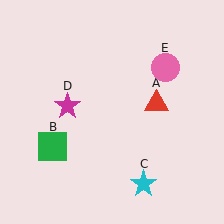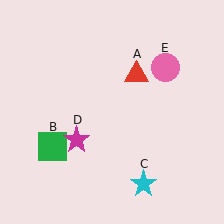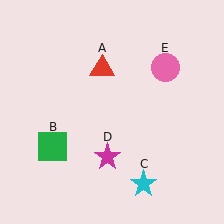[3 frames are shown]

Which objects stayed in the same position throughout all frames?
Green square (object B) and cyan star (object C) and pink circle (object E) remained stationary.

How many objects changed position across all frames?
2 objects changed position: red triangle (object A), magenta star (object D).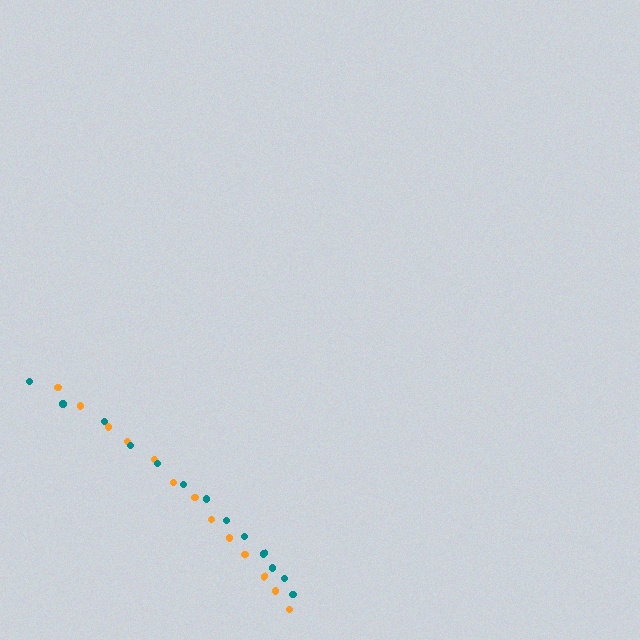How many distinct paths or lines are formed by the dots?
There are 2 distinct paths.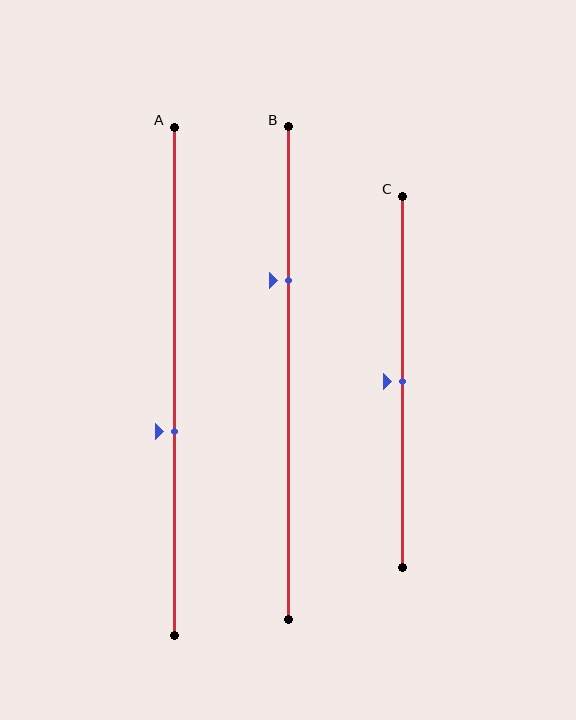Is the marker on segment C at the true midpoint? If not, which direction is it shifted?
Yes, the marker on segment C is at the true midpoint.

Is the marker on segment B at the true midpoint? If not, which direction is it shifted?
No, the marker on segment B is shifted upward by about 19% of the segment length.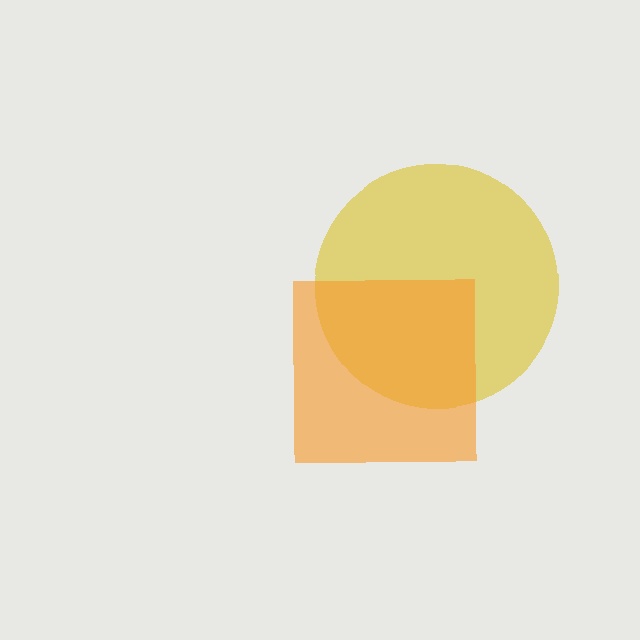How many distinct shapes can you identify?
There are 2 distinct shapes: a yellow circle, an orange square.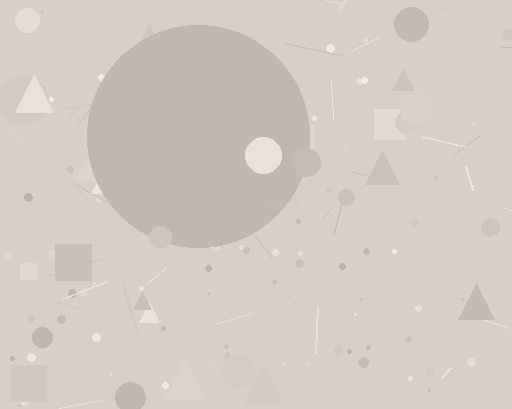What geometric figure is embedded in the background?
A circle is embedded in the background.